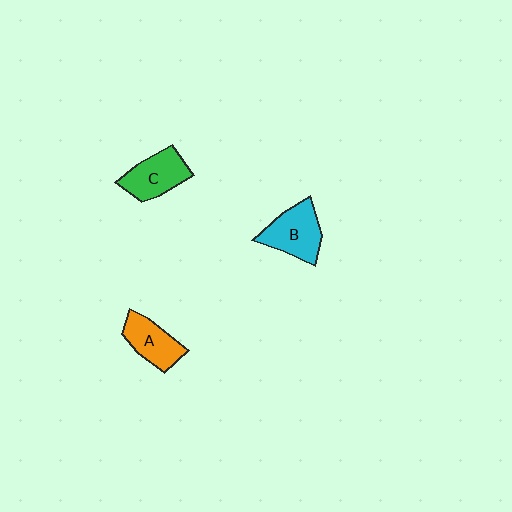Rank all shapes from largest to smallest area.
From largest to smallest: B (cyan), C (green), A (orange).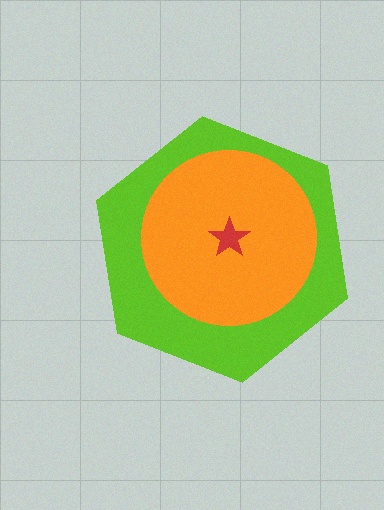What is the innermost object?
The red star.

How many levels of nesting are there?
3.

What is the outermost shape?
The lime hexagon.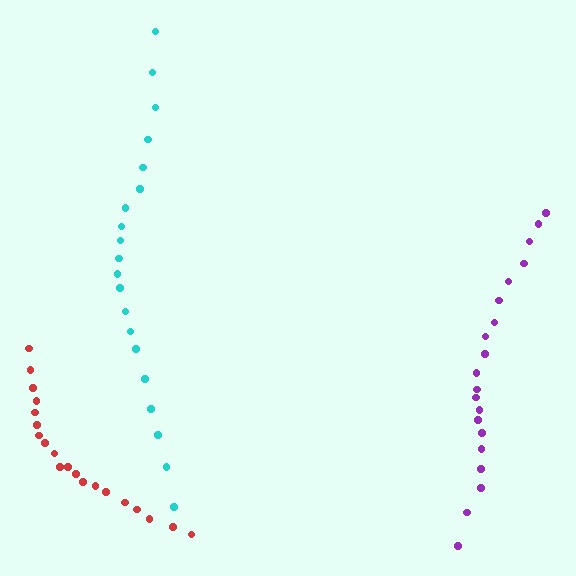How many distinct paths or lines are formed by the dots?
There are 3 distinct paths.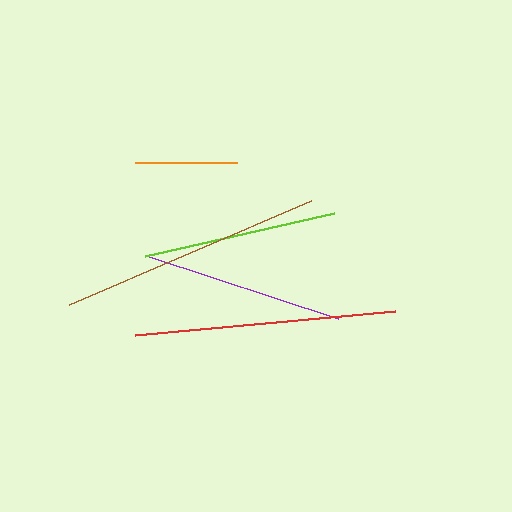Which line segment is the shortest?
The orange line is the shortest at approximately 102 pixels.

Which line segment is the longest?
The brown line is the longest at approximately 263 pixels.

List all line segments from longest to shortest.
From longest to shortest: brown, red, purple, lime, orange.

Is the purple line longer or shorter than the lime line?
The purple line is longer than the lime line.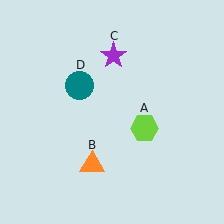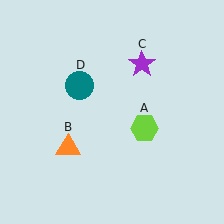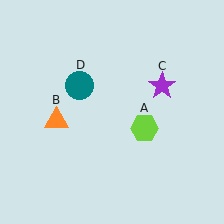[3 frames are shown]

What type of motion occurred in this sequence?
The orange triangle (object B), purple star (object C) rotated clockwise around the center of the scene.